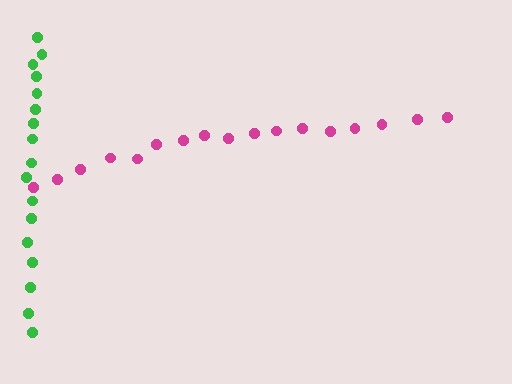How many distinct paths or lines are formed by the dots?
There are 2 distinct paths.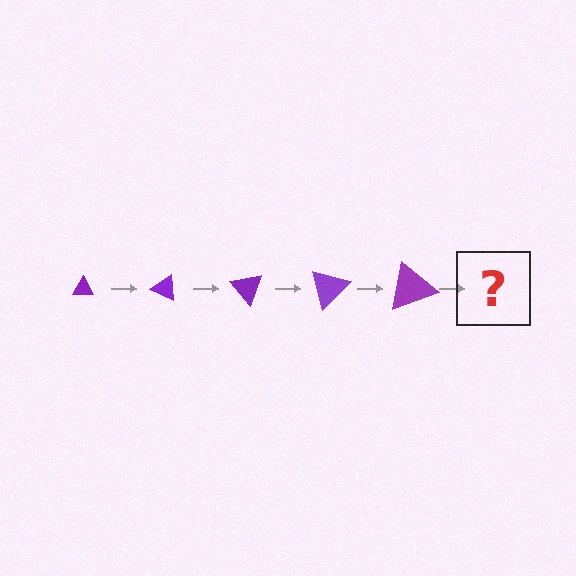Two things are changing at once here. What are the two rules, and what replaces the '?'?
The two rules are that the triangle grows larger each step and it rotates 25 degrees each step. The '?' should be a triangle, larger than the previous one and rotated 125 degrees from the start.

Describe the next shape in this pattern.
It should be a triangle, larger than the previous one and rotated 125 degrees from the start.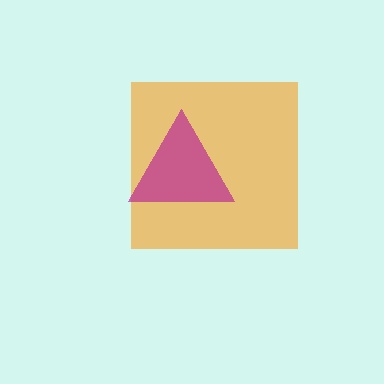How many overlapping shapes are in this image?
There are 2 overlapping shapes in the image.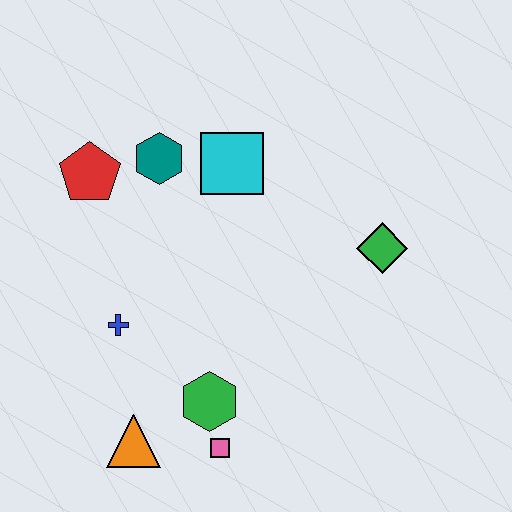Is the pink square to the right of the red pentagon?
Yes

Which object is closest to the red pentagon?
The teal hexagon is closest to the red pentagon.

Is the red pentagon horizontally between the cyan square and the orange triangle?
No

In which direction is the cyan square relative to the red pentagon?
The cyan square is to the right of the red pentagon.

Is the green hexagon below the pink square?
No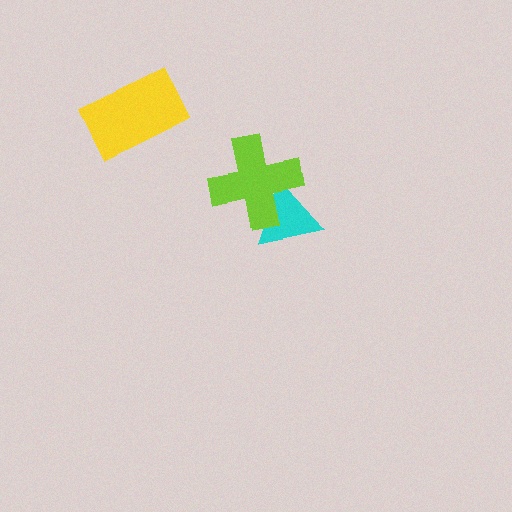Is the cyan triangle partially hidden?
Yes, it is partially covered by another shape.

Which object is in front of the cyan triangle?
The lime cross is in front of the cyan triangle.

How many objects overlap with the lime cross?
1 object overlaps with the lime cross.